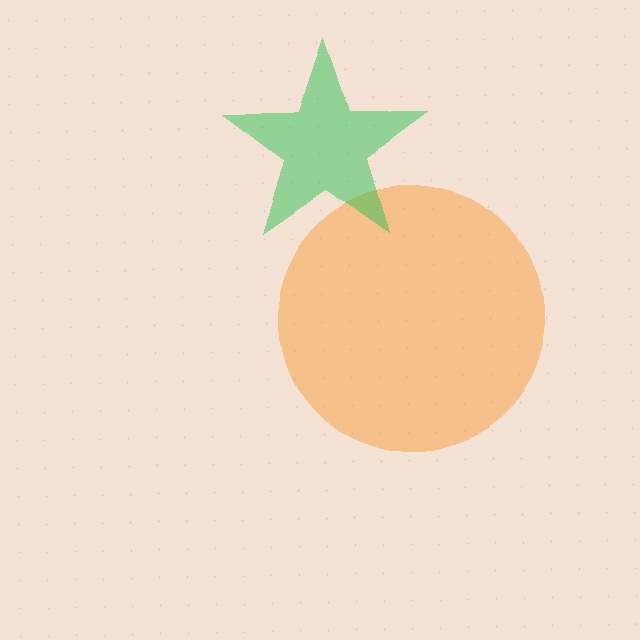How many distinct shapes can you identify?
There are 2 distinct shapes: an orange circle, a green star.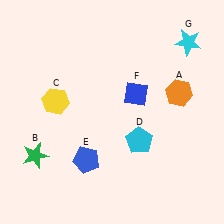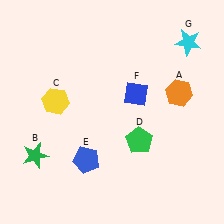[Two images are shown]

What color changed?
The pentagon (D) changed from cyan in Image 1 to green in Image 2.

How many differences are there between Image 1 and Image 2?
There is 1 difference between the two images.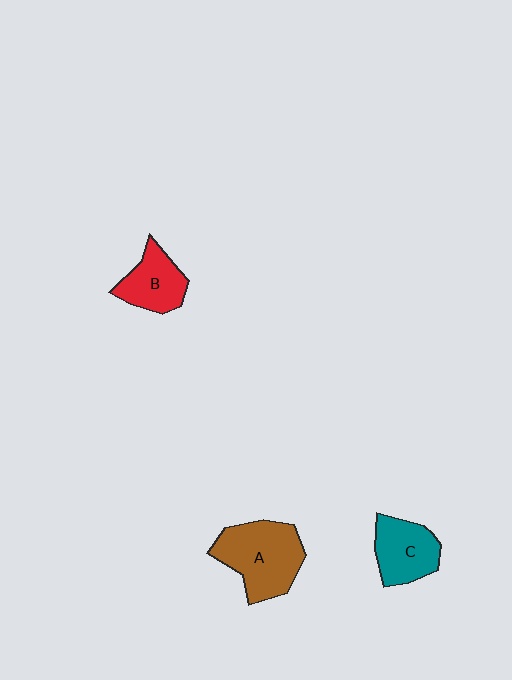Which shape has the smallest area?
Shape B (red).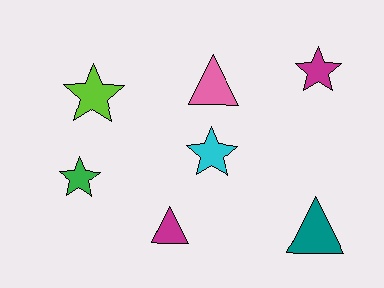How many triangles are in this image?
There are 3 triangles.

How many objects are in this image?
There are 7 objects.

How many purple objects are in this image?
There are no purple objects.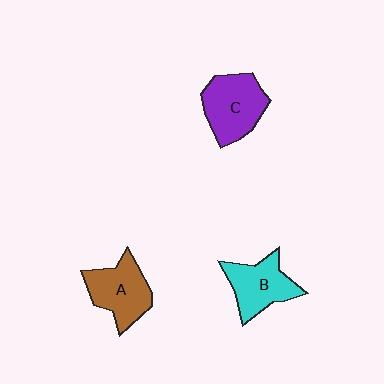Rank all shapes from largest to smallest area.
From largest to smallest: C (purple), A (brown), B (cyan).